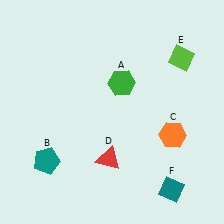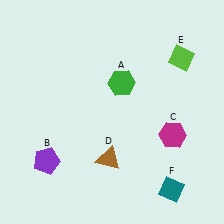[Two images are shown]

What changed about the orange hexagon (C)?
In Image 1, C is orange. In Image 2, it changed to magenta.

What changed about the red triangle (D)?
In Image 1, D is red. In Image 2, it changed to brown.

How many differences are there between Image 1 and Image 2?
There are 3 differences between the two images.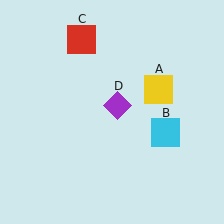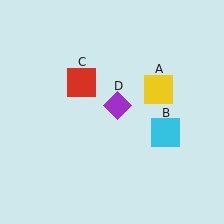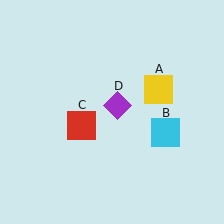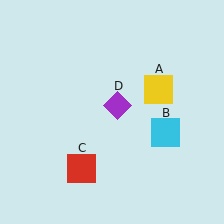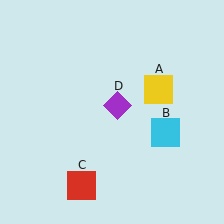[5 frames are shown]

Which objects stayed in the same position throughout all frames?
Yellow square (object A) and cyan square (object B) and purple diamond (object D) remained stationary.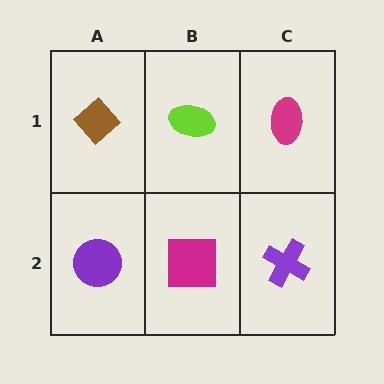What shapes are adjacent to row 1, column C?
A purple cross (row 2, column C), a lime ellipse (row 1, column B).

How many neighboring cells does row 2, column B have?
3.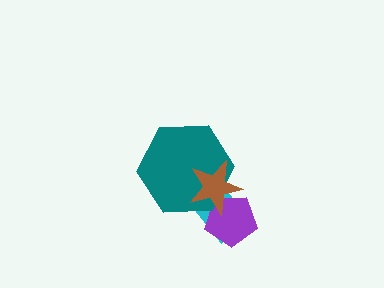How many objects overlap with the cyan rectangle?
3 objects overlap with the cyan rectangle.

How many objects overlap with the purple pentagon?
3 objects overlap with the purple pentagon.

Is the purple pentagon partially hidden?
Yes, it is partially covered by another shape.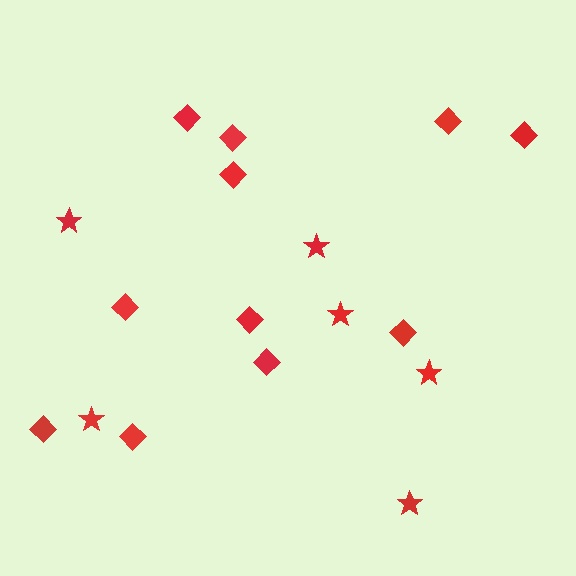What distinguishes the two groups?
There are 2 groups: one group of stars (6) and one group of diamonds (11).